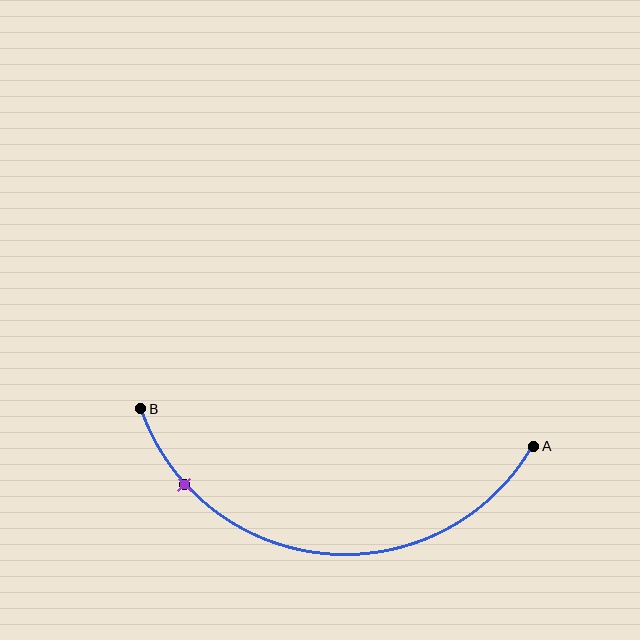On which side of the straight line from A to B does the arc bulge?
The arc bulges below the straight line connecting A and B.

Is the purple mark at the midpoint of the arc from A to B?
No. The purple mark lies on the arc but is closer to endpoint B. The arc midpoint would be at the point on the curve equidistant along the arc from both A and B.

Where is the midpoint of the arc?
The arc midpoint is the point on the curve farthest from the straight line joining A and B. It sits below that line.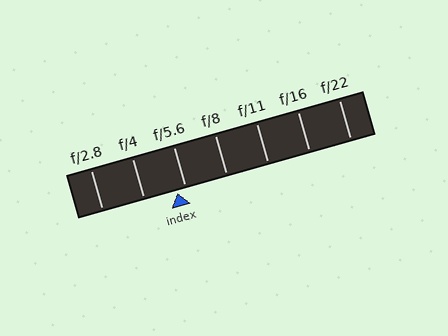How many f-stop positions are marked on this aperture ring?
There are 7 f-stop positions marked.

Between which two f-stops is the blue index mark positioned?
The index mark is between f/4 and f/5.6.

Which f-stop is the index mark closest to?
The index mark is closest to f/5.6.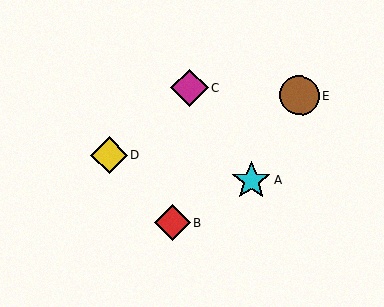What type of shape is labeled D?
Shape D is a yellow diamond.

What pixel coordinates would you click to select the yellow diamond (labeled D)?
Click at (109, 155) to select the yellow diamond D.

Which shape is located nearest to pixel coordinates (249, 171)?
The cyan star (labeled A) at (251, 181) is nearest to that location.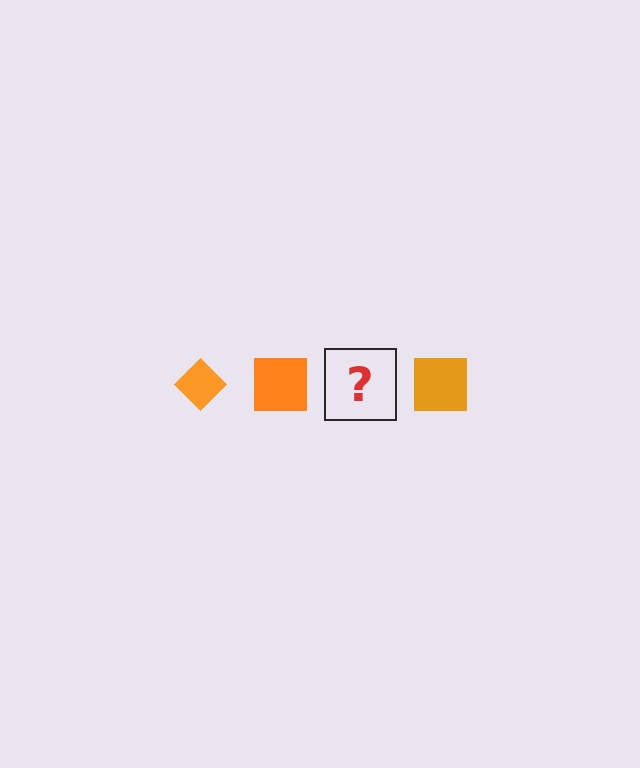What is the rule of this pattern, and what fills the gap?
The rule is that the pattern cycles through diamond, square shapes in orange. The gap should be filled with an orange diamond.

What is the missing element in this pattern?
The missing element is an orange diamond.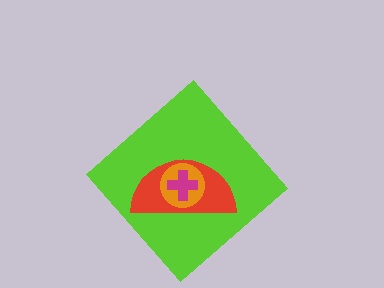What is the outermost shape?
The lime diamond.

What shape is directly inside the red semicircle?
The orange circle.